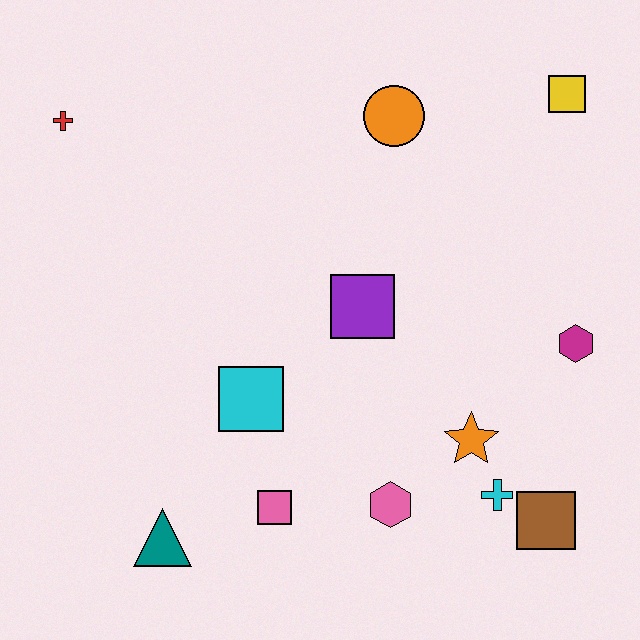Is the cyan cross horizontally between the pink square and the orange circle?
No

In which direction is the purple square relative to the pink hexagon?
The purple square is above the pink hexagon.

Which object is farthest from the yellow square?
The teal triangle is farthest from the yellow square.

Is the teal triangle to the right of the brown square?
No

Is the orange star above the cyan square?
No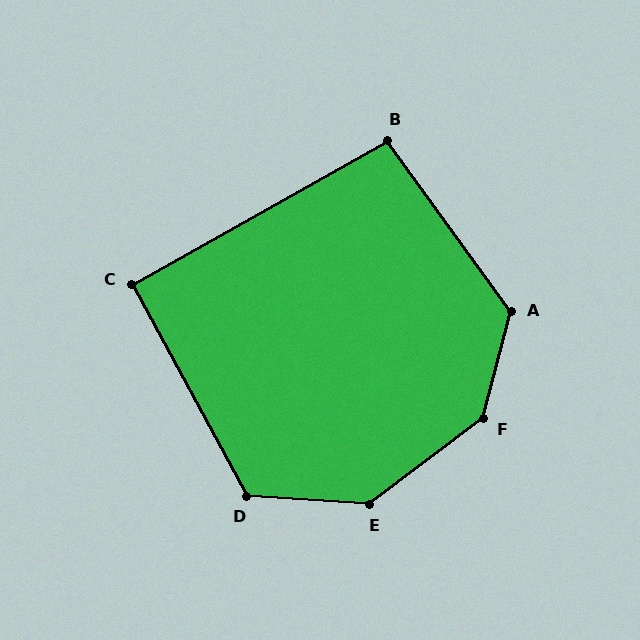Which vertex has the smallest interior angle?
C, at approximately 91 degrees.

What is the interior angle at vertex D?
Approximately 122 degrees (obtuse).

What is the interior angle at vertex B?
Approximately 97 degrees (obtuse).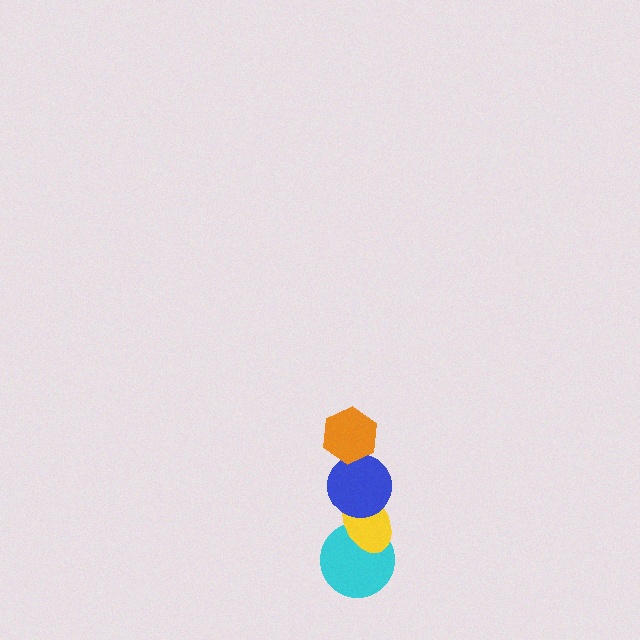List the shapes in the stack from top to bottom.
From top to bottom: the orange hexagon, the blue circle, the yellow ellipse, the cyan circle.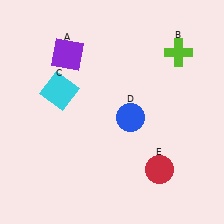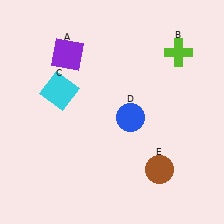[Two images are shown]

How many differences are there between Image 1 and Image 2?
There is 1 difference between the two images.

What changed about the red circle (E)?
In Image 1, E is red. In Image 2, it changed to brown.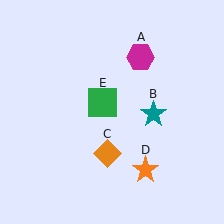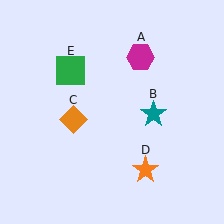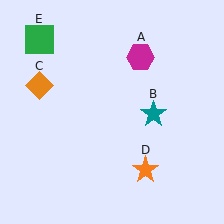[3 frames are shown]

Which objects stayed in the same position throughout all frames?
Magenta hexagon (object A) and teal star (object B) and orange star (object D) remained stationary.